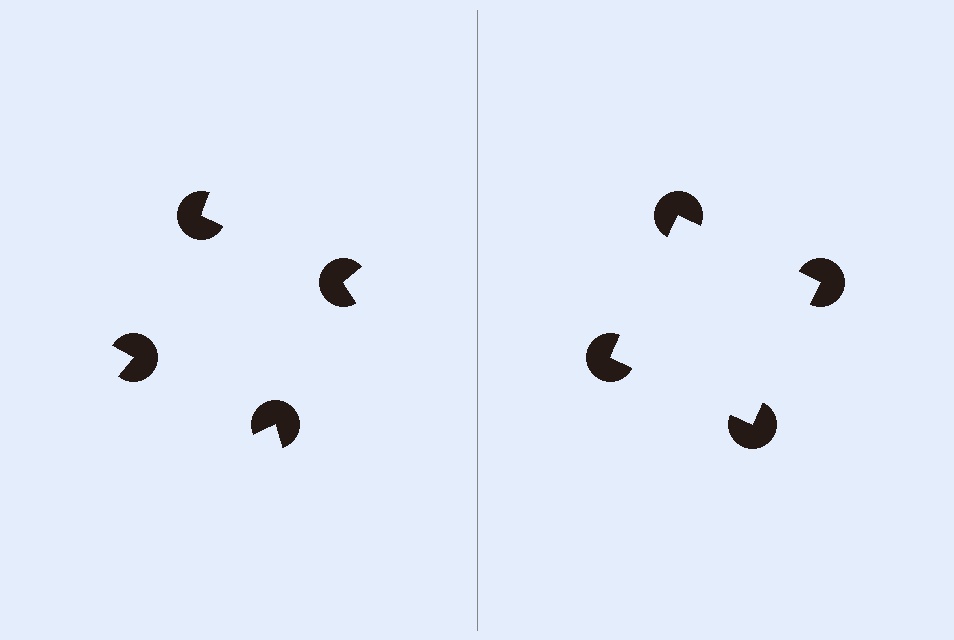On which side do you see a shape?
An illusory square appears on the right side. On the left side the wedge cuts are rotated, so no coherent shape forms.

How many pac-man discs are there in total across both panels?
8 — 4 on each side.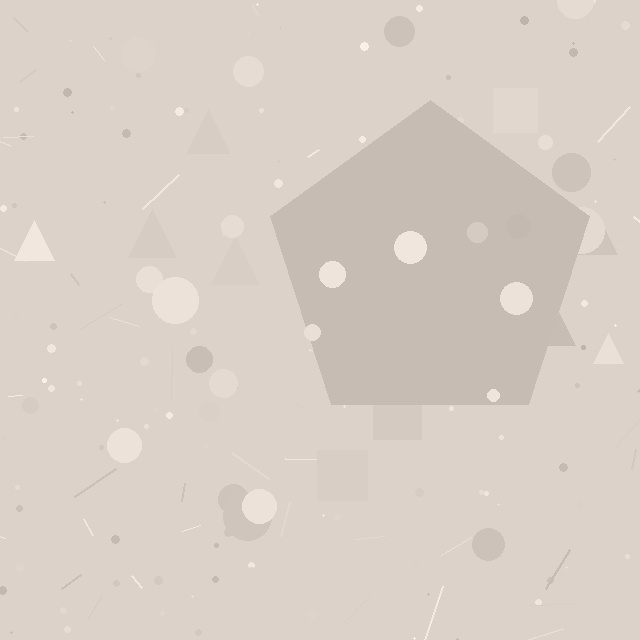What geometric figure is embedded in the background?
A pentagon is embedded in the background.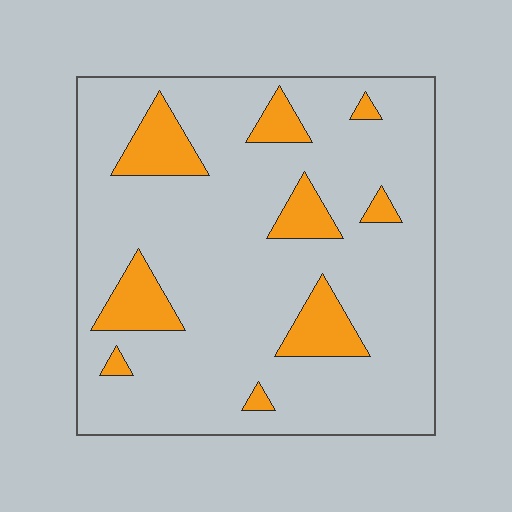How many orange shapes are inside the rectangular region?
9.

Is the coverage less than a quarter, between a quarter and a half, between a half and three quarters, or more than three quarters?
Less than a quarter.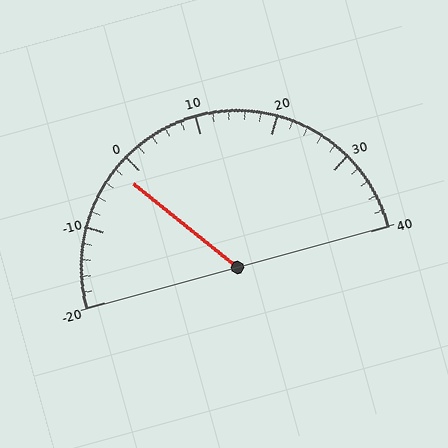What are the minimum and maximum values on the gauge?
The gauge ranges from -20 to 40.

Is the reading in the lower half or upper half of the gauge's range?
The reading is in the lower half of the range (-20 to 40).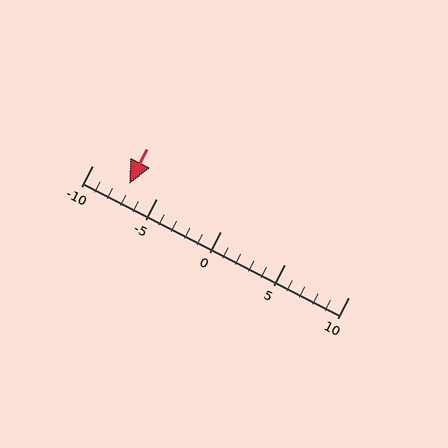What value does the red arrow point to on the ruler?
The red arrow points to approximately -7.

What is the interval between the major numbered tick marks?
The major tick marks are spaced 5 units apart.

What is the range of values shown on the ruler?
The ruler shows values from -10 to 10.